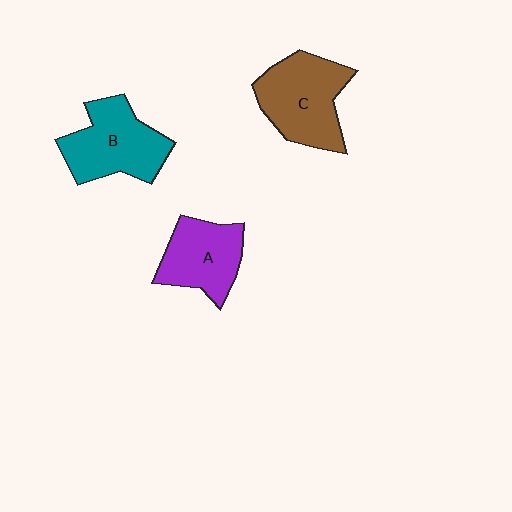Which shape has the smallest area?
Shape A (purple).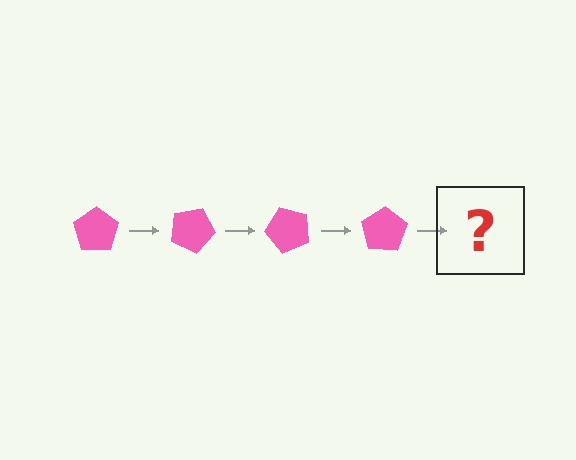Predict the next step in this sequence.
The next step is a pink pentagon rotated 100 degrees.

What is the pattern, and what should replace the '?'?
The pattern is that the pentagon rotates 25 degrees each step. The '?' should be a pink pentagon rotated 100 degrees.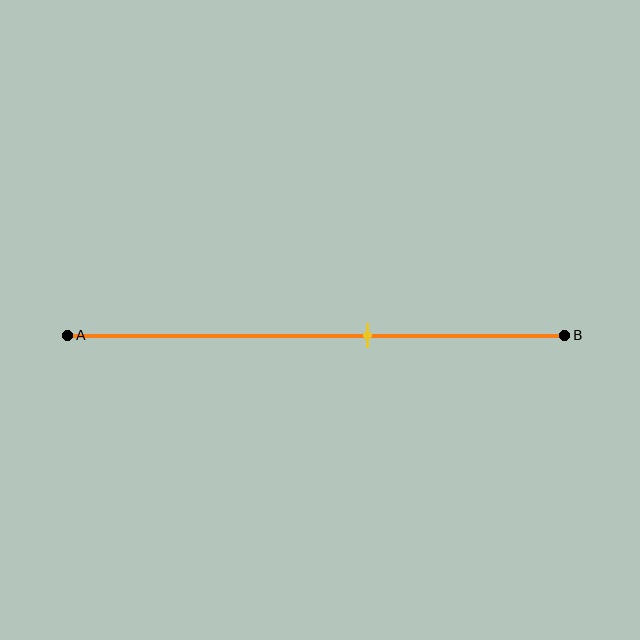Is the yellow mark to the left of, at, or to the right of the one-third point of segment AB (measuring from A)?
The yellow mark is to the right of the one-third point of segment AB.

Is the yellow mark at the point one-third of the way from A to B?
No, the mark is at about 60% from A, not at the 33% one-third point.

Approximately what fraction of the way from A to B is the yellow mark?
The yellow mark is approximately 60% of the way from A to B.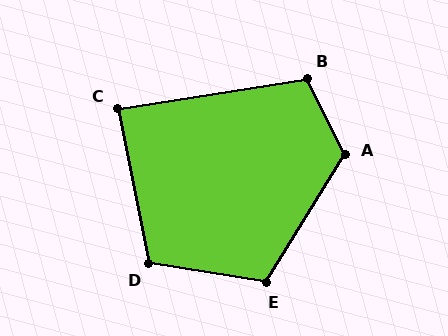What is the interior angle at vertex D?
Approximately 110 degrees (obtuse).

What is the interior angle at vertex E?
Approximately 113 degrees (obtuse).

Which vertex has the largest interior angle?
A, at approximately 121 degrees.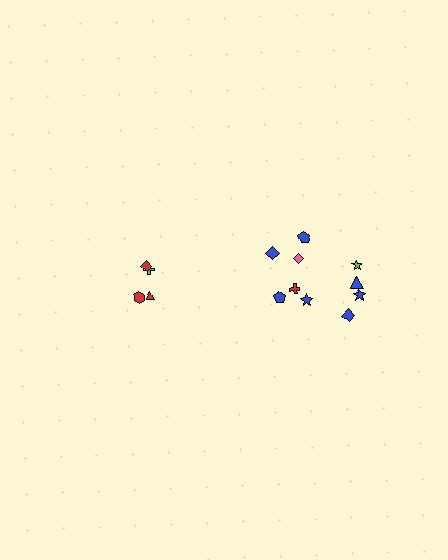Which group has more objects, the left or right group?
The right group.